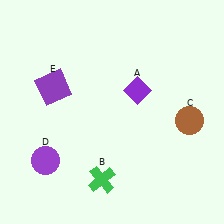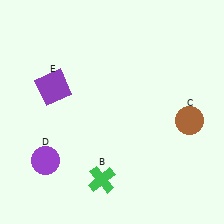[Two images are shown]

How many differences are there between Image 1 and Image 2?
There is 1 difference between the two images.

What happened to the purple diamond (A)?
The purple diamond (A) was removed in Image 2. It was in the top-right area of Image 1.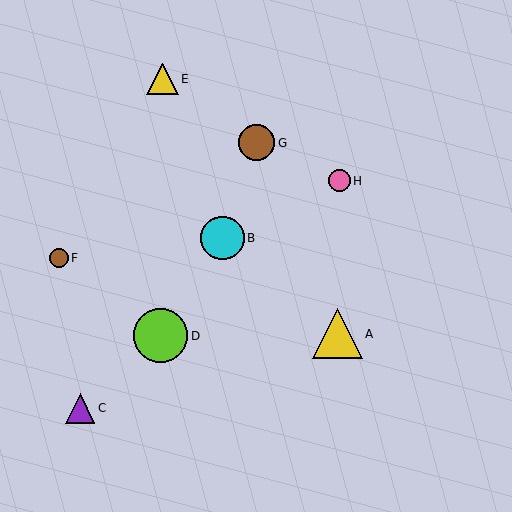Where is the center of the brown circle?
The center of the brown circle is at (257, 143).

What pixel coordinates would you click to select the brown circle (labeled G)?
Click at (257, 143) to select the brown circle G.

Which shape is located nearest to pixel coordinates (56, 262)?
The brown circle (labeled F) at (59, 258) is nearest to that location.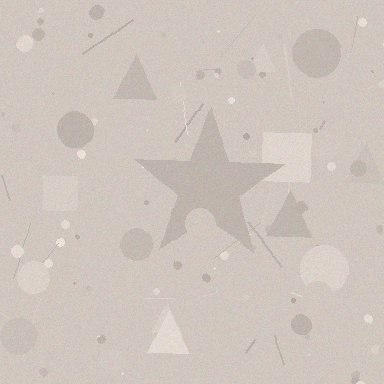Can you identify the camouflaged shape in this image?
The camouflaged shape is a star.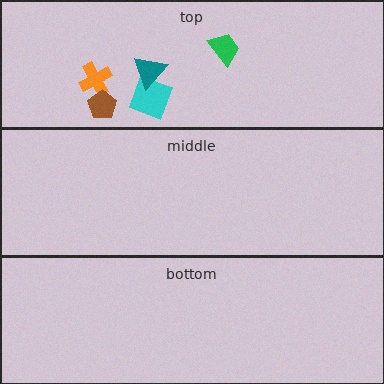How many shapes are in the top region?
5.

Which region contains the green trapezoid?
The top region.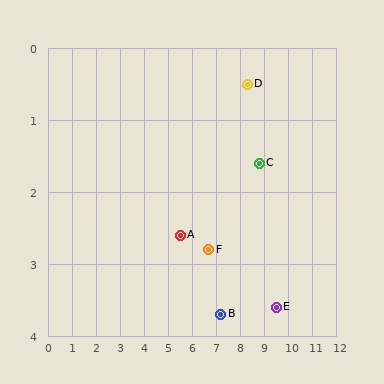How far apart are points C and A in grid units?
Points C and A are about 3.4 grid units apart.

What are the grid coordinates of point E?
Point E is at approximately (9.5, 3.6).